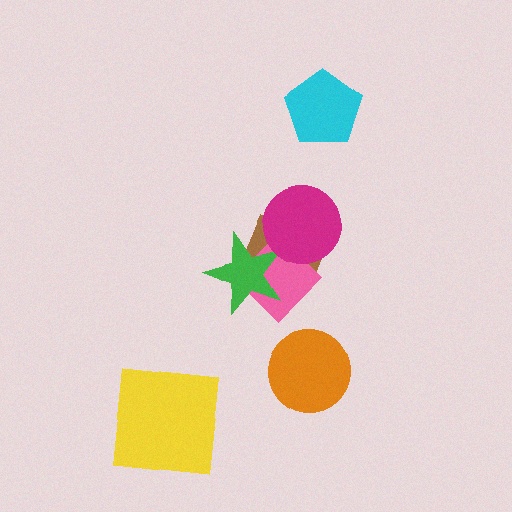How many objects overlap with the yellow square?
0 objects overlap with the yellow square.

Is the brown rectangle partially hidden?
Yes, it is partially covered by another shape.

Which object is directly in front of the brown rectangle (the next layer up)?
The pink diamond is directly in front of the brown rectangle.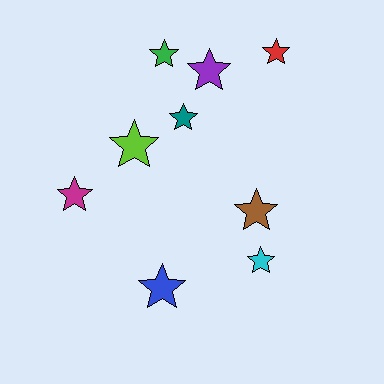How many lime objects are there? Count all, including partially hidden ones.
There is 1 lime object.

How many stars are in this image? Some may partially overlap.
There are 9 stars.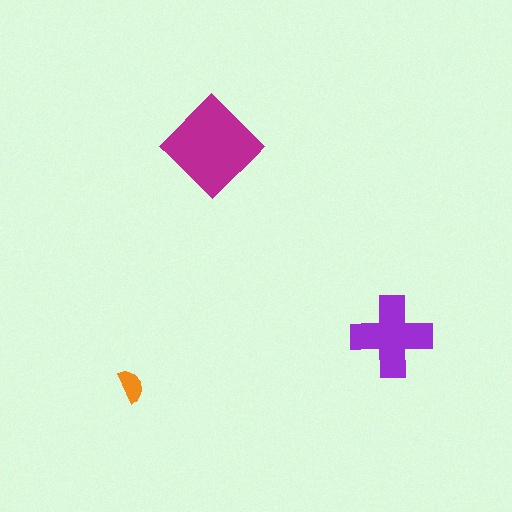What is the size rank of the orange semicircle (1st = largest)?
3rd.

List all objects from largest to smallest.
The magenta diamond, the purple cross, the orange semicircle.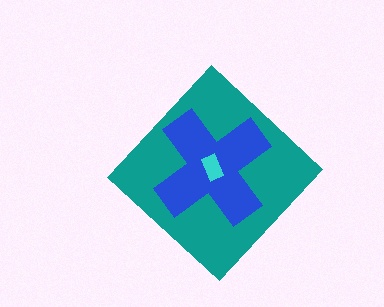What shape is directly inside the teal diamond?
The blue cross.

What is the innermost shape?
The cyan rectangle.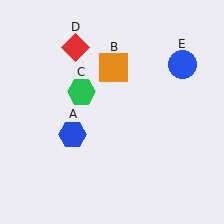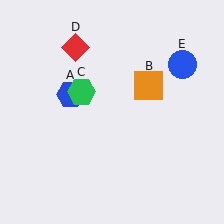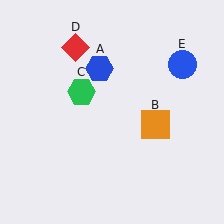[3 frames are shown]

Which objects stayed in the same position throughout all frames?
Green hexagon (object C) and red diamond (object D) and blue circle (object E) remained stationary.